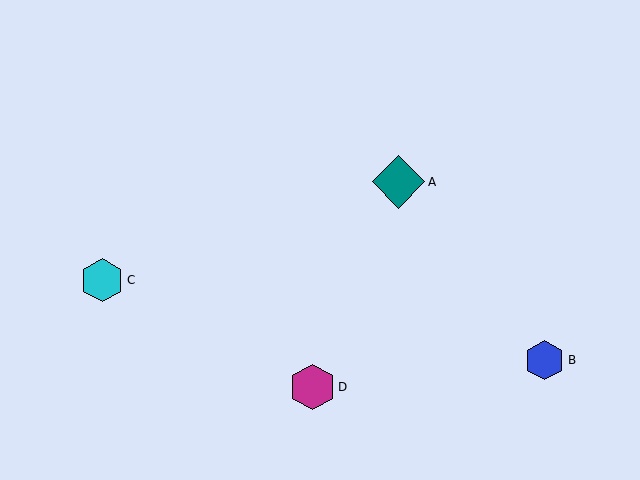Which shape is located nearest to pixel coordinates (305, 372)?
The magenta hexagon (labeled D) at (312, 387) is nearest to that location.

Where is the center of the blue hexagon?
The center of the blue hexagon is at (545, 360).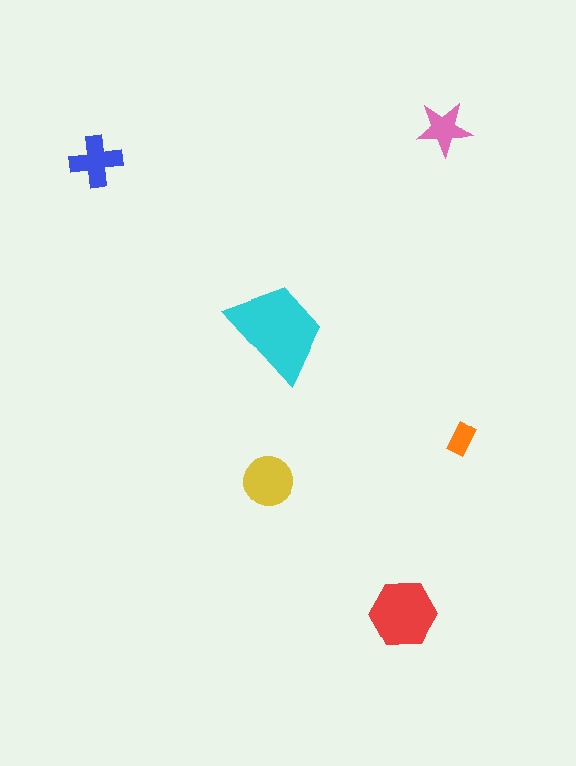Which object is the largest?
The cyan trapezoid.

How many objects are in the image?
There are 6 objects in the image.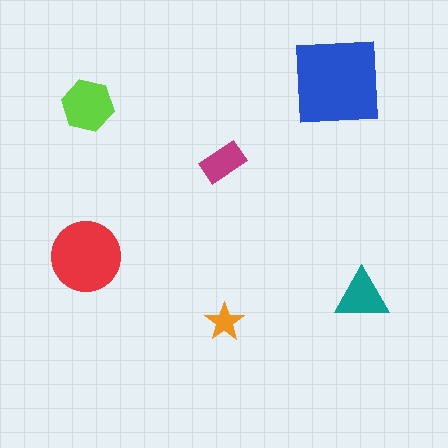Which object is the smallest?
The orange star.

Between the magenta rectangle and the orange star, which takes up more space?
The magenta rectangle.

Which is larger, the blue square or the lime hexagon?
The blue square.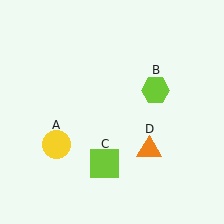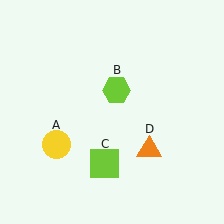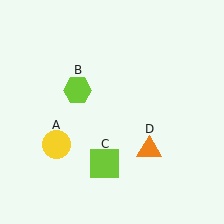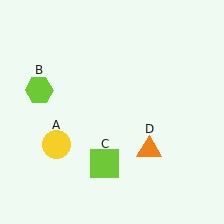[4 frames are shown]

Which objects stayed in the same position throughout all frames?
Yellow circle (object A) and lime square (object C) and orange triangle (object D) remained stationary.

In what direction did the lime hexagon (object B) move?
The lime hexagon (object B) moved left.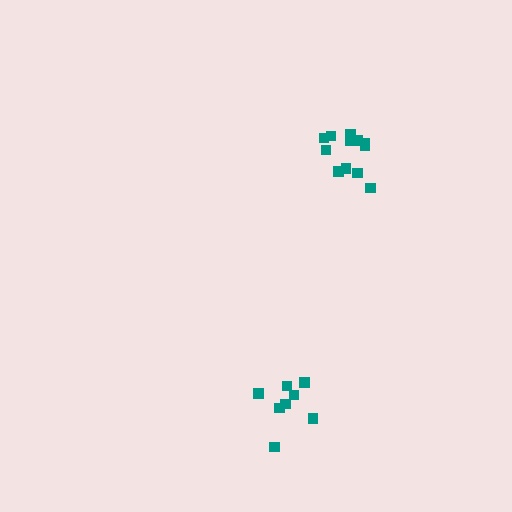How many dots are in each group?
Group 1: 8 dots, Group 2: 12 dots (20 total).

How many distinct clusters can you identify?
There are 2 distinct clusters.